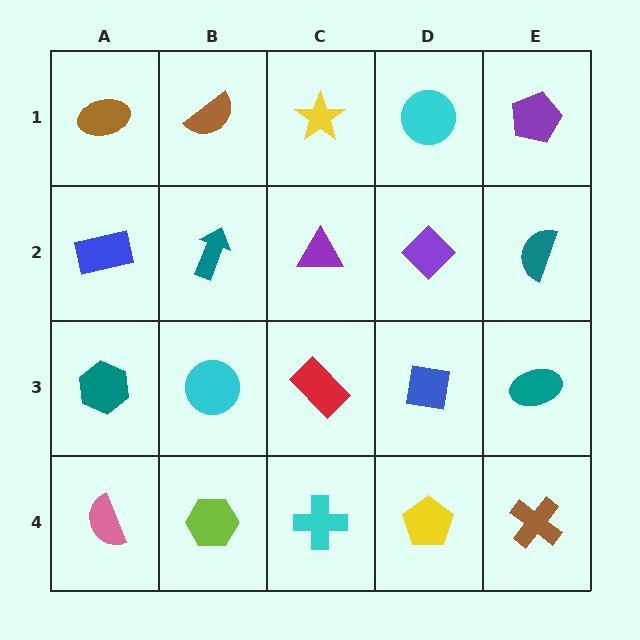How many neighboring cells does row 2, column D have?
4.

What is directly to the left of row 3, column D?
A red rectangle.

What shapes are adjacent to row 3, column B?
A teal arrow (row 2, column B), a lime hexagon (row 4, column B), a teal hexagon (row 3, column A), a red rectangle (row 3, column C).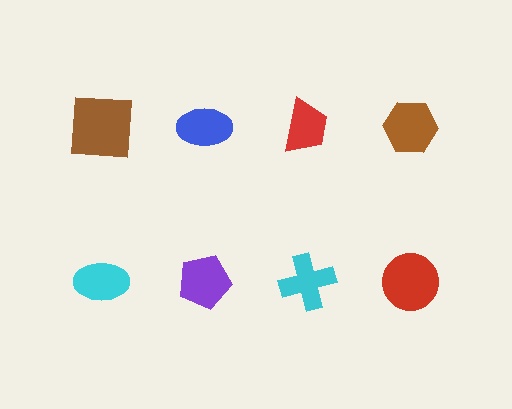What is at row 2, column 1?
A cyan ellipse.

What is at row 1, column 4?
A brown hexagon.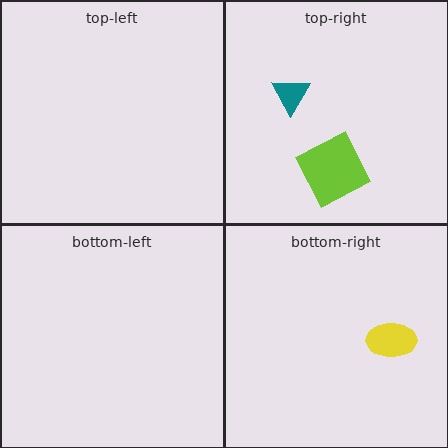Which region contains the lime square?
The top-right region.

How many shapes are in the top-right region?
2.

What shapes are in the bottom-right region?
The yellow ellipse.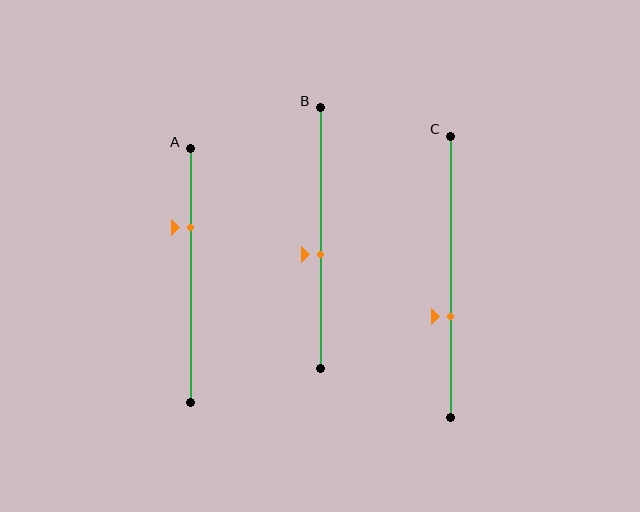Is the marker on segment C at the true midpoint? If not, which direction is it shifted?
No, the marker on segment C is shifted downward by about 14% of the segment length.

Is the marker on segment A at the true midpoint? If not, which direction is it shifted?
No, the marker on segment A is shifted upward by about 19% of the segment length.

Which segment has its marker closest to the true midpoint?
Segment B has its marker closest to the true midpoint.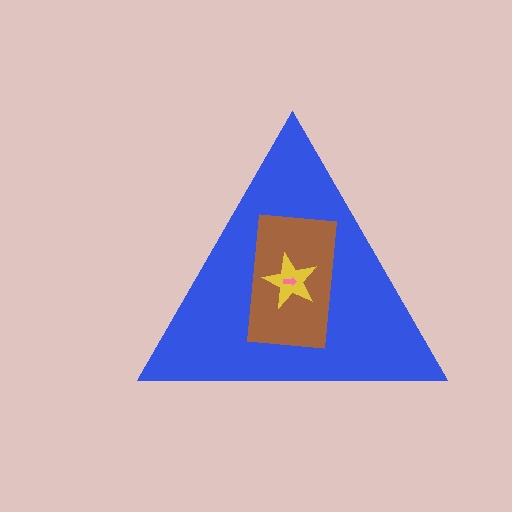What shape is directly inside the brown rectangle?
The yellow star.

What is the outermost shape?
The blue triangle.